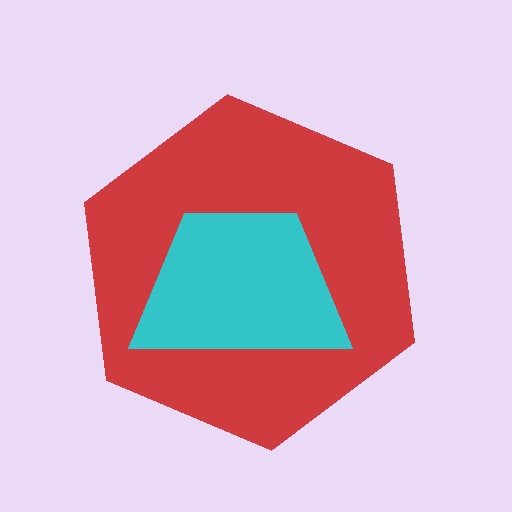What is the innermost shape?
The cyan trapezoid.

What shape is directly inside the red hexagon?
The cyan trapezoid.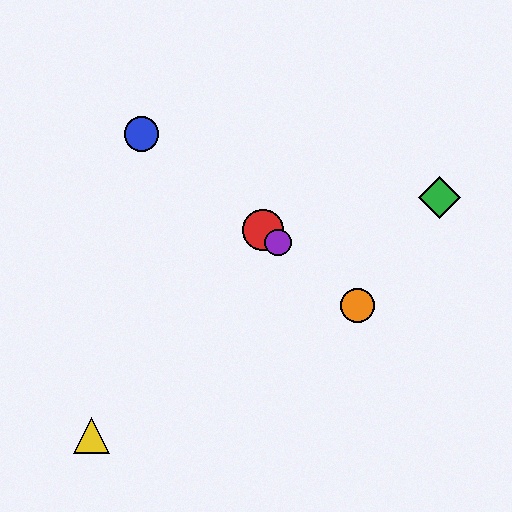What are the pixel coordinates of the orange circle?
The orange circle is at (358, 305).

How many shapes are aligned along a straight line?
4 shapes (the red circle, the blue circle, the purple circle, the orange circle) are aligned along a straight line.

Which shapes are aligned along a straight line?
The red circle, the blue circle, the purple circle, the orange circle are aligned along a straight line.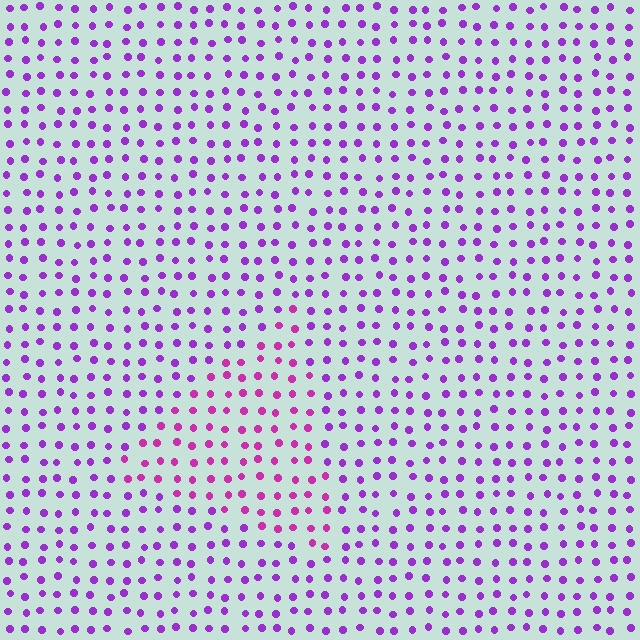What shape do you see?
I see a triangle.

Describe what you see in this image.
The image is filled with small purple elements in a uniform arrangement. A triangle-shaped region is visible where the elements are tinted to a slightly different hue, forming a subtle color boundary.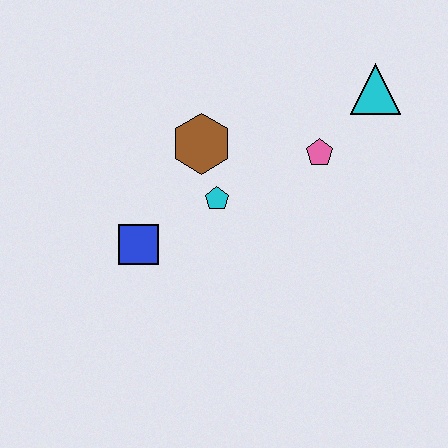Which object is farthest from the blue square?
The cyan triangle is farthest from the blue square.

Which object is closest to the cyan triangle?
The pink pentagon is closest to the cyan triangle.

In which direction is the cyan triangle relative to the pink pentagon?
The cyan triangle is above the pink pentagon.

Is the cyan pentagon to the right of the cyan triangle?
No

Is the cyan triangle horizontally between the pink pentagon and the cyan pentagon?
No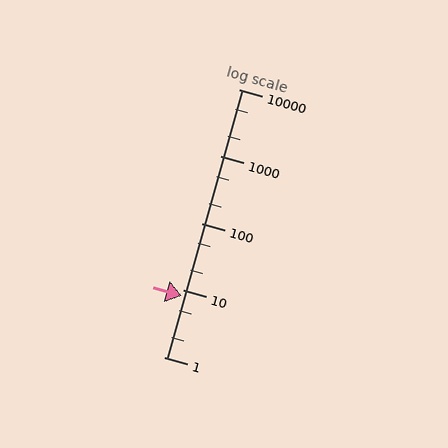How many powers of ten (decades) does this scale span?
The scale spans 4 decades, from 1 to 10000.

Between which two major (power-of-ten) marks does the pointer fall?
The pointer is between 1 and 10.